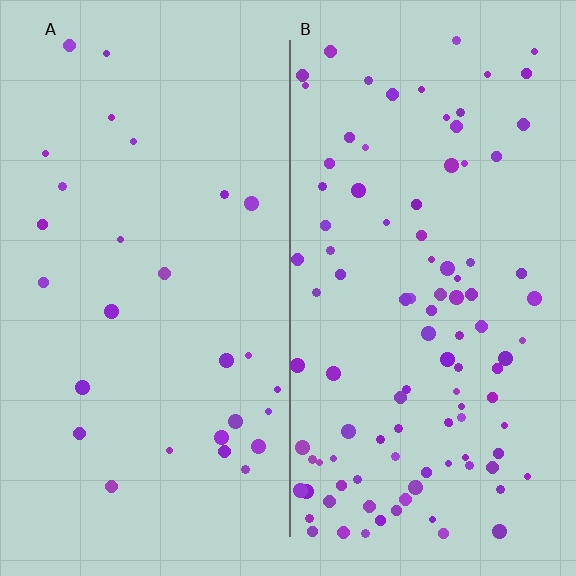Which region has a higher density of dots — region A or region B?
B (the right).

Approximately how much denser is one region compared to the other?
Approximately 3.6× — region B over region A.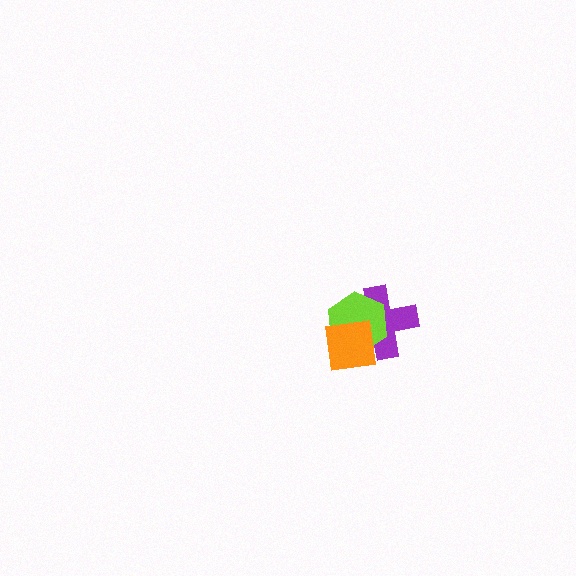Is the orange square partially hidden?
No, no other shape covers it.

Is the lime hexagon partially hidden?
Yes, it is partially covered by another shape.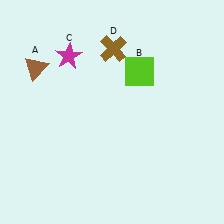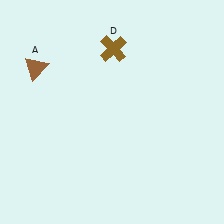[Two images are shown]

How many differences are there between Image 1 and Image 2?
There are 2 differences between the two images.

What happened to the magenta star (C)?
The magenta star (C) was removed in Image 2. It was in the top-left area of Image 1.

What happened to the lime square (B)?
The lime square (B) was removed in Image 2. It was in the top-right area of Image 1.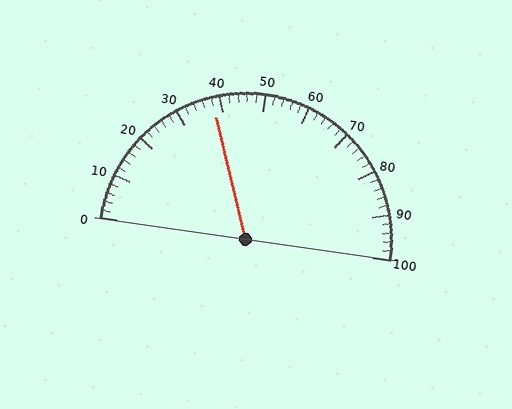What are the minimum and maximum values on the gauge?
The gauge ranges from 0 to 100.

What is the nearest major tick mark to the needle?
The nearest major tick mark is 40.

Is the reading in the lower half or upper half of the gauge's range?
The reading is in the lower half of the range (0 to 100).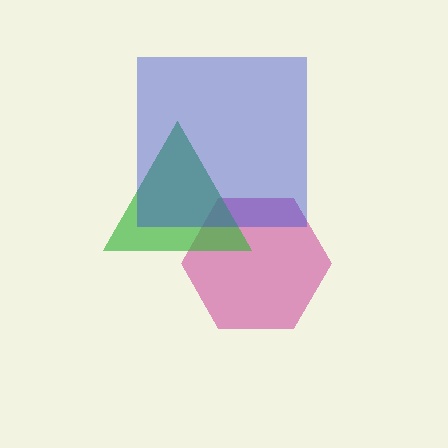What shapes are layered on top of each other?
The layered shapes are: a magenta hexagon, a green triangle, a blue square.